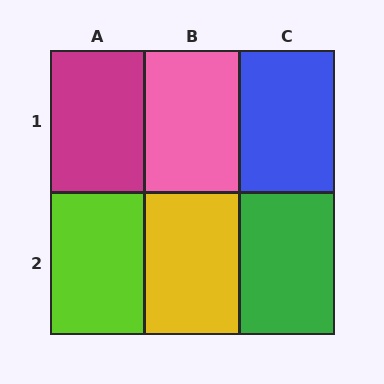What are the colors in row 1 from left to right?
Magenta, pink, blue.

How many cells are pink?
1 cell is pink.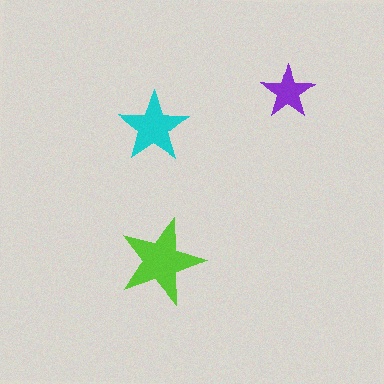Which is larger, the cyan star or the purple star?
The cyan one.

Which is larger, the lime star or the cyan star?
The lime one.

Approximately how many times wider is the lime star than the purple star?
About 1.5 times wider.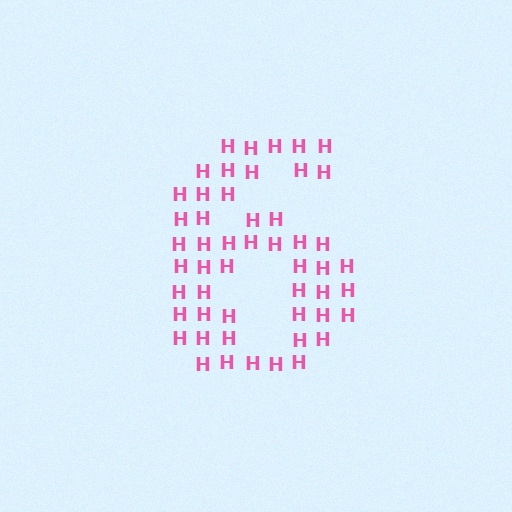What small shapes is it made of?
It is made of small letter H's.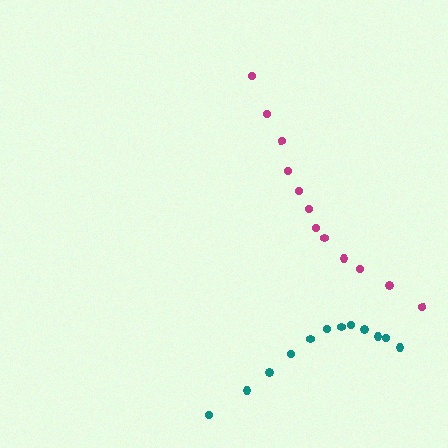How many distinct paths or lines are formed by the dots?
There are 2 distinct paths.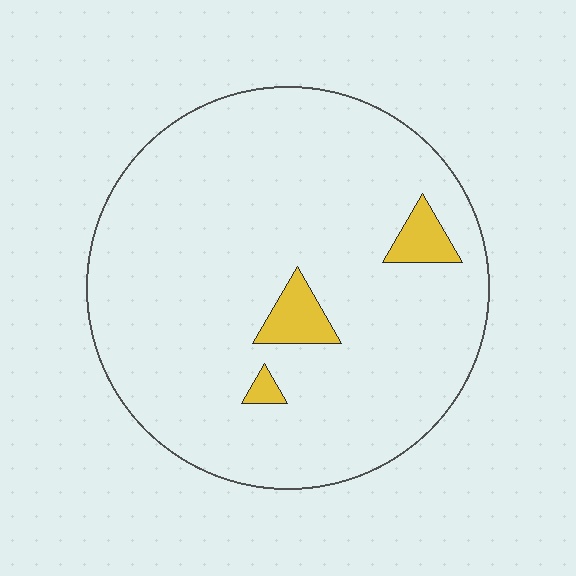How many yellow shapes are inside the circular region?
3.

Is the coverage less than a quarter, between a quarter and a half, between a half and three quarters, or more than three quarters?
Less than a quarter.